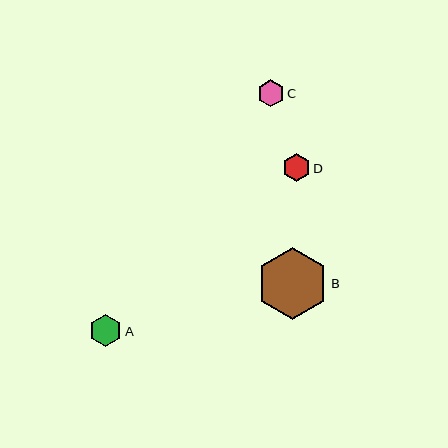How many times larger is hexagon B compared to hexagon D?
Hexagon B is approximately 2.6 times the size of hexagon D.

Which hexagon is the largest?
Hexagon B is the largest with a size of approximately 71 pixels.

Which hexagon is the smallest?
Hexagon C is the smallest with a size of approximately 27 pixels.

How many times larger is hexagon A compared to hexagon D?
Hexagon A is approximately 1.1 times the size of hexagon D.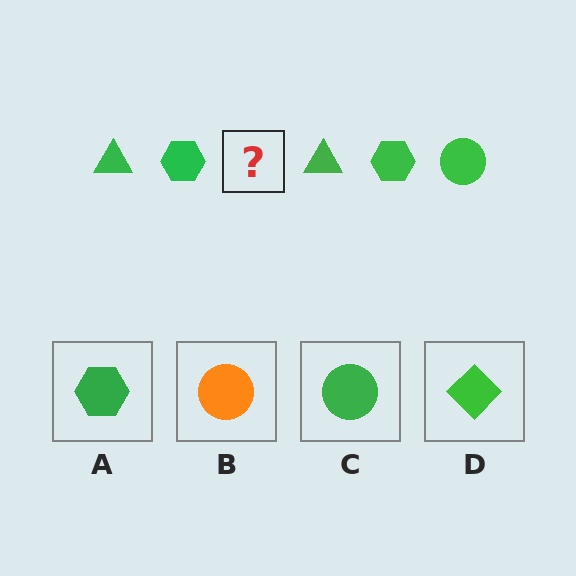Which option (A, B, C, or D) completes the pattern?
C.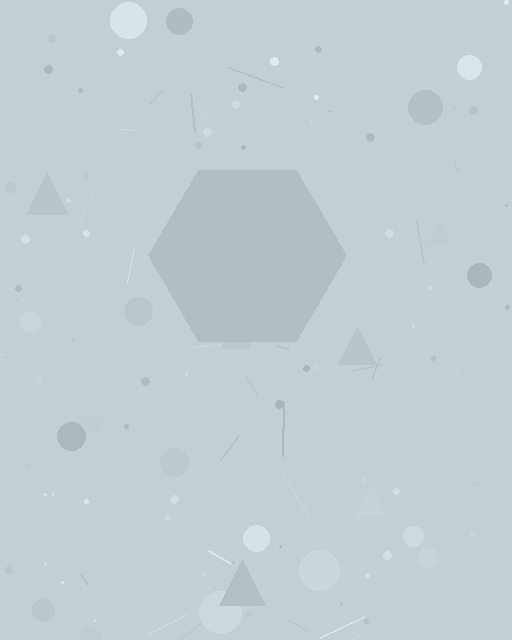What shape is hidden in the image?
A hexagon is hidden in the image.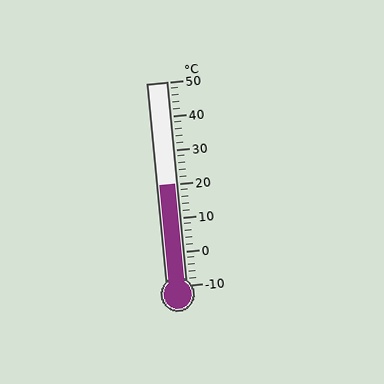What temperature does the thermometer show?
The thermometer shows approximately 20°C.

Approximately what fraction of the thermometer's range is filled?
The thermometer is filled to approximately 50% of its range.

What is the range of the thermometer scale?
The thermometer scale ranges from -10°C to 50°C.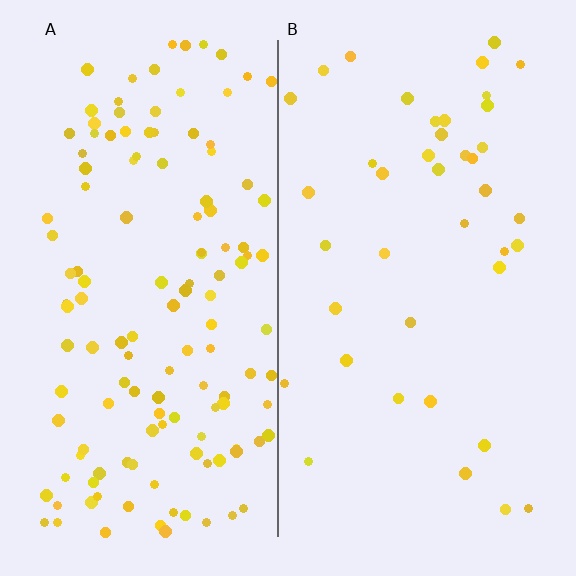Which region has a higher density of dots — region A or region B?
A (the left).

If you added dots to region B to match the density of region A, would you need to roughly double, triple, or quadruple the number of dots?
Approximately triple.